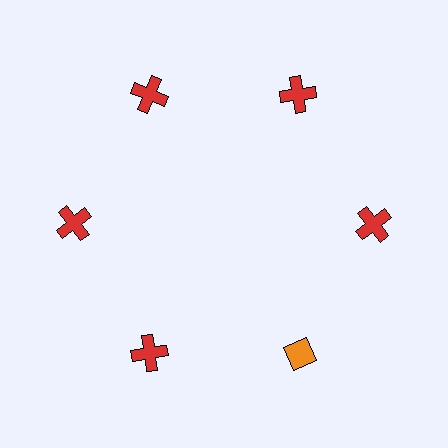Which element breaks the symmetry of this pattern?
The orange diamond at roughly the 5 o'clock position breaks the symmetry. All other shapes are red crosses.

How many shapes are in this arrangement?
There are 6 shapes arranged in a ring pattern.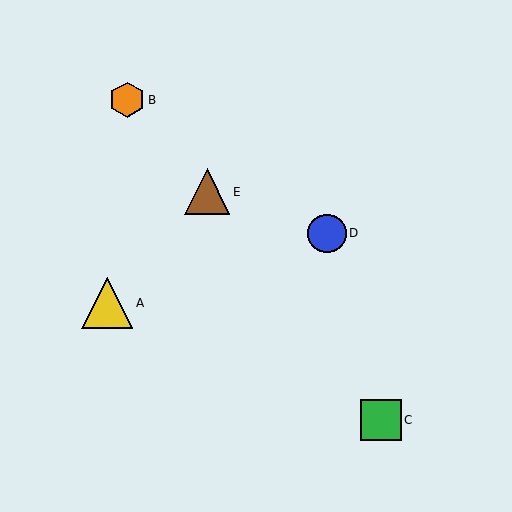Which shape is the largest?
The yellow triangle (labeled A) is the largest.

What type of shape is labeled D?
Shape D is a blue circle.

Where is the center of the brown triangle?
The center of the brown triangle is at (207, 192).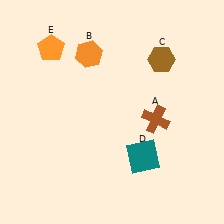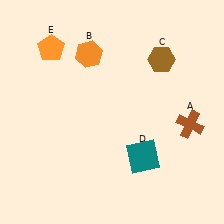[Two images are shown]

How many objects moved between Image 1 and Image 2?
1 object moved between the two images.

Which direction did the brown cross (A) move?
The brown cross (A) moved right.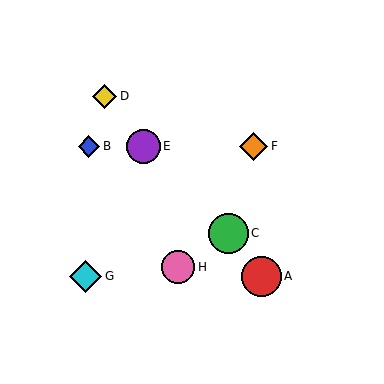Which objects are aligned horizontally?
Objects B, E, F are aligned horizontally.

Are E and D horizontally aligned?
No, E is at y≈146 and D is at y≈96.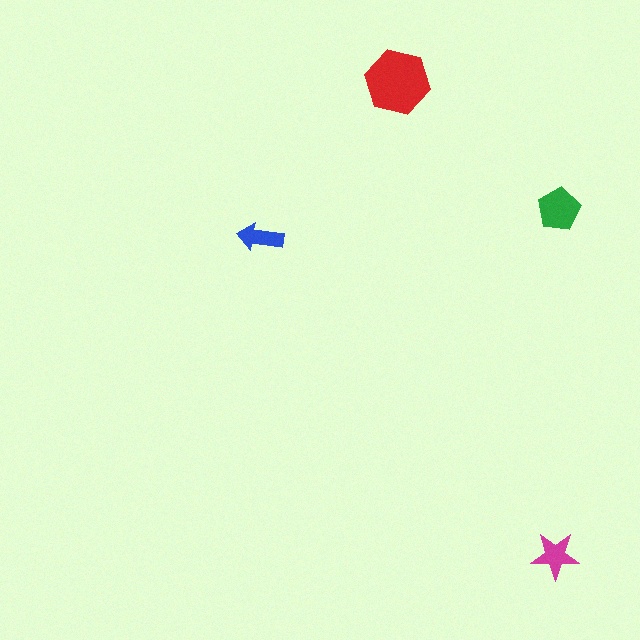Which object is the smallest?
The blue arrow.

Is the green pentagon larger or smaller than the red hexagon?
Smaller.